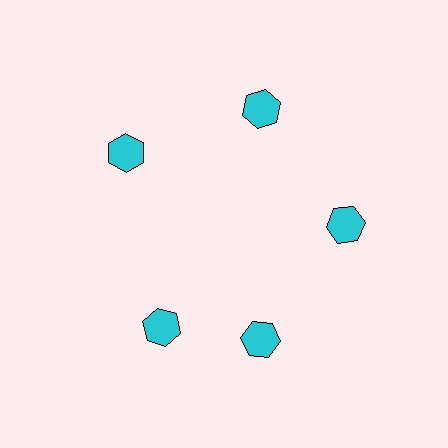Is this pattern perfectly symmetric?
No. The 5 cyan hexagons are arranged in a ring, but one element near the 8 o'clock position is rotated out of alignment along the ring, breaking the 5-fold rotational symmetry.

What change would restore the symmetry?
The symmetry would be restored by rotating it back into even spacing with its neighbors so that all 5 hexagons sit at equal angles and equal distance from the center.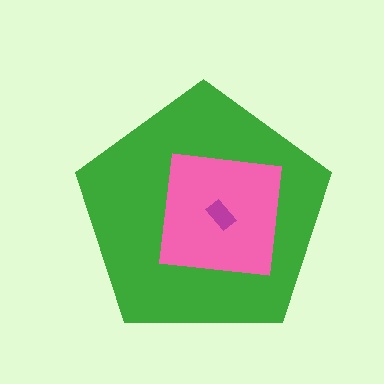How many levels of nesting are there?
3.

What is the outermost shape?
The green pentagon.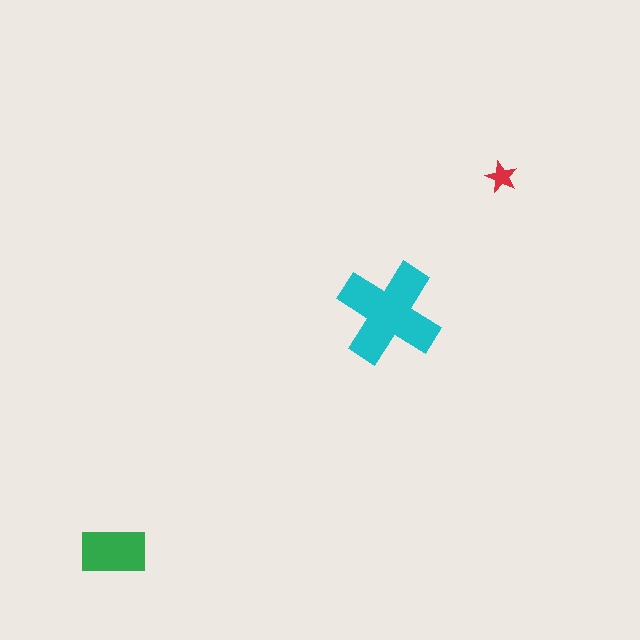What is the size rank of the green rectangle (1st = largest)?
2nd.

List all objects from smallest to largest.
The red star, the green rectangle, the cyan cross.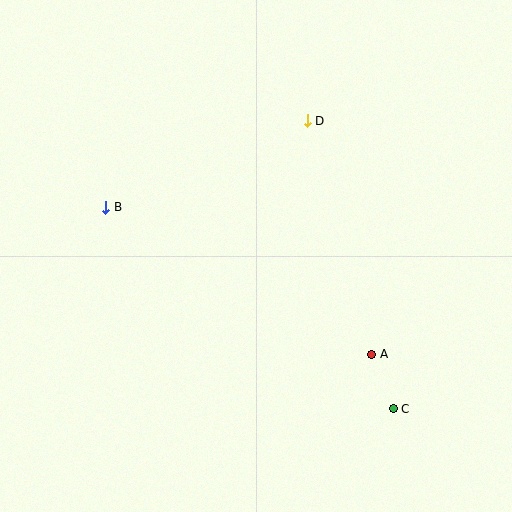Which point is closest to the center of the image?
Point D at (307, 121) is closest to the center.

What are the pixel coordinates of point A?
Point A is at (372, 354).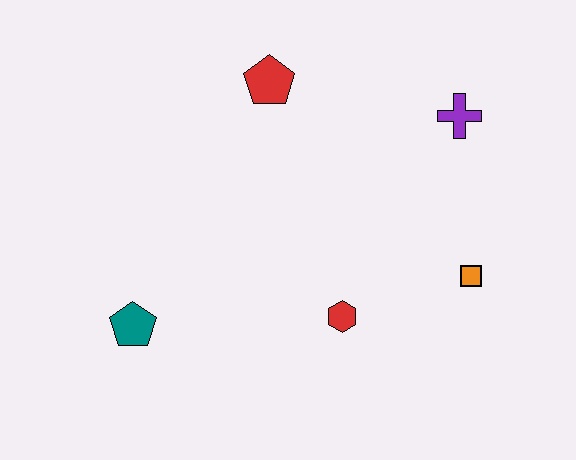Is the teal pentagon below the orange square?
Yes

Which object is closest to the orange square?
The red hexagon is closest to the orange square.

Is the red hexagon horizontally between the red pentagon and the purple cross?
Yes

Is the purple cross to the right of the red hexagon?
Yes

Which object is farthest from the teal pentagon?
The purple cross is farthest from the teal pentagon.